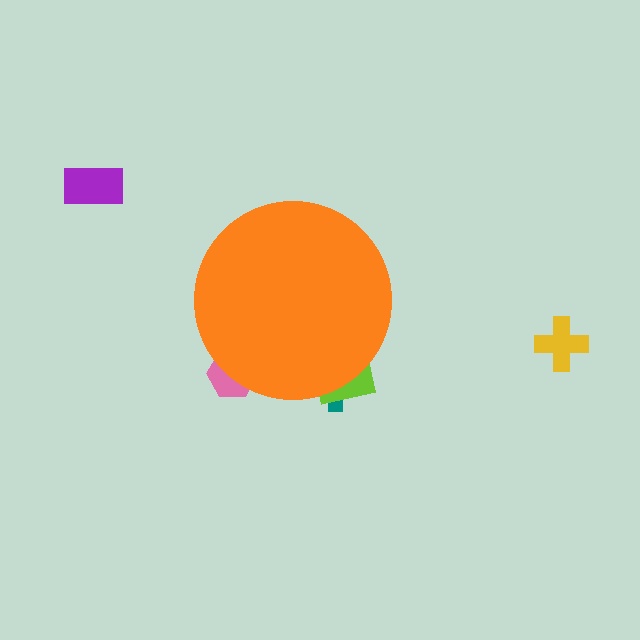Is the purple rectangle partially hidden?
No, the purple rectangle is fully visible.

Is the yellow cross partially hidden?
No, the yellow cross is fully visible.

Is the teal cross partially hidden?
Yes, the teal cross is partially hidden behind the orange circle.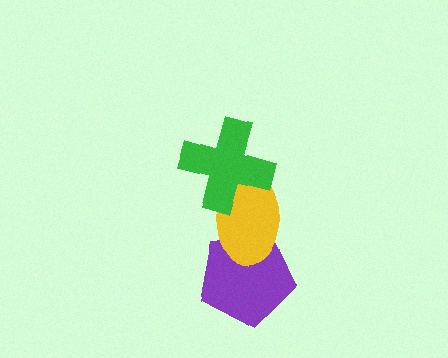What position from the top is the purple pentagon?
The purple pentagon is 3rd from the top.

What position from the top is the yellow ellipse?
The yellow ellipse is 2nd from the top.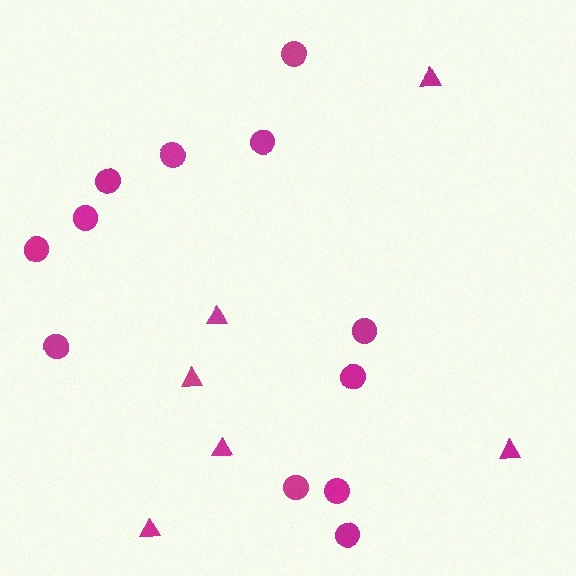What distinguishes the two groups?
There are 2 groups: one group of circles (12) and one group of triangles (6).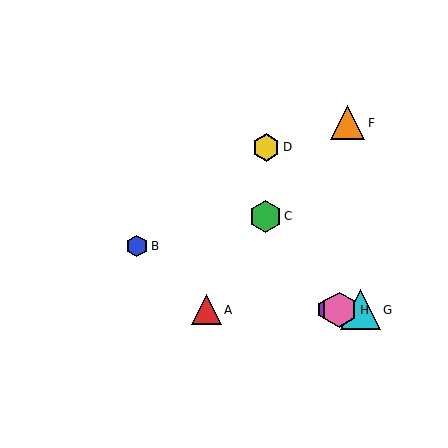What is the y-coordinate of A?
Object A is at y≈310.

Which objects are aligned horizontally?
Objects A, E, G, H are aligned horizontally.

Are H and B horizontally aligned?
No, H is at y≈310 and B is at y≈246.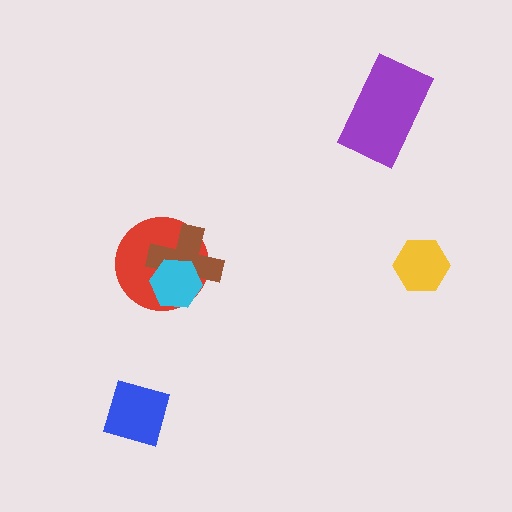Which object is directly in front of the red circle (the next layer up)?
The brown cross is directly in front of the red circle.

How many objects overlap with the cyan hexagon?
2 objects overlap with the cyan hexagon.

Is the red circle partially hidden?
Yes, it is partially covered by another shape.